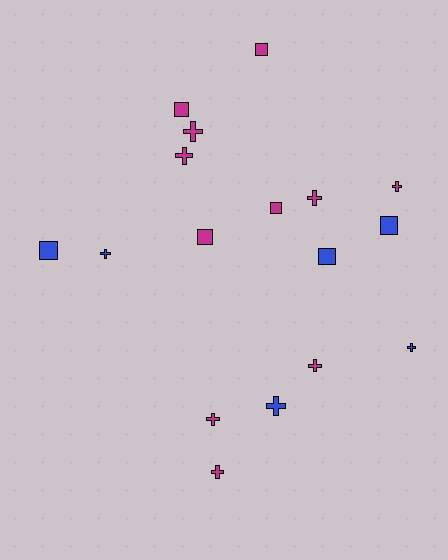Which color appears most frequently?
Magenta, with 11 objects.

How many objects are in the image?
There are 17 objects.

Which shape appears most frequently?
Cross, with 10 objects.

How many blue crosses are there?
There are 3 blue crosses.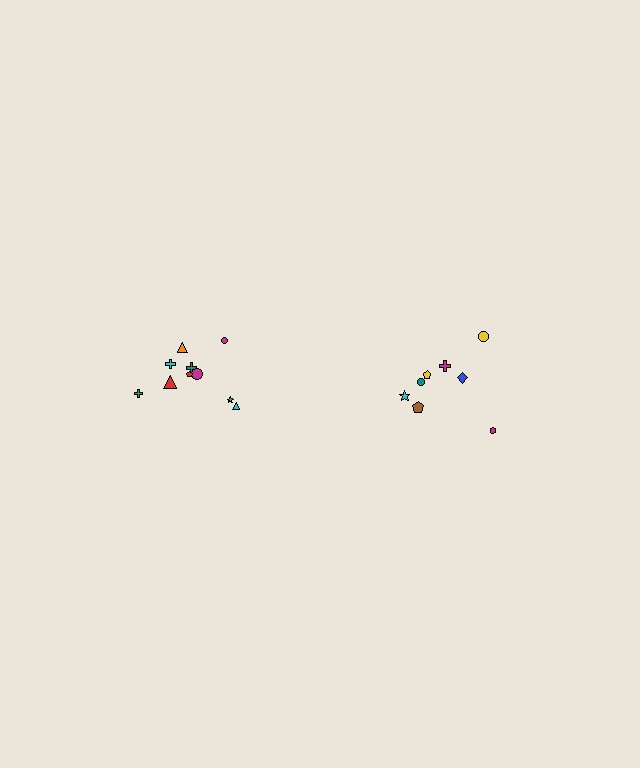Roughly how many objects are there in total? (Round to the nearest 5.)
Roughly 20 objects in total.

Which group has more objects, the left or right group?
The left group.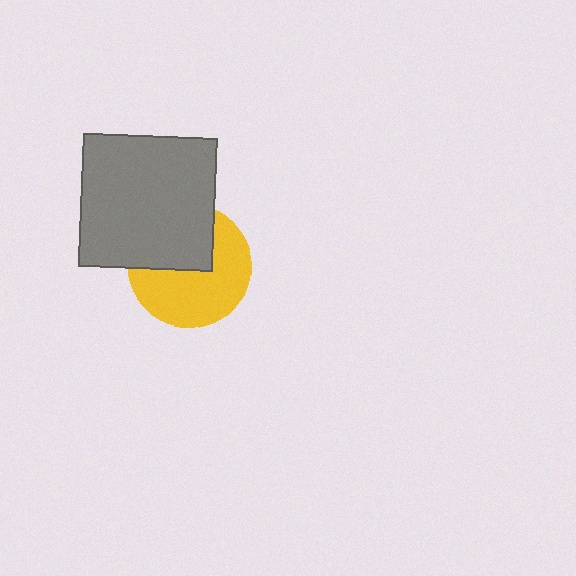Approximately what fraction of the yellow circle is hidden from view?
Roughly 40% of the yellow circle is hidden behind the gray square.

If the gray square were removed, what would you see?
You would see the complete yellow circle.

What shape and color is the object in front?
The object in front is a gray square.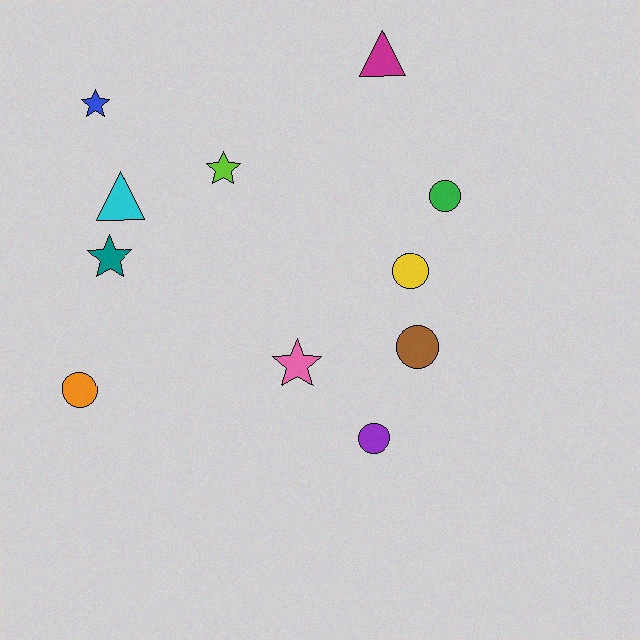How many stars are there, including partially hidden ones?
There are 4 stars.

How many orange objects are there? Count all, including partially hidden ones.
There is 1 orange object.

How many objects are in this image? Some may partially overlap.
There are 11 objects.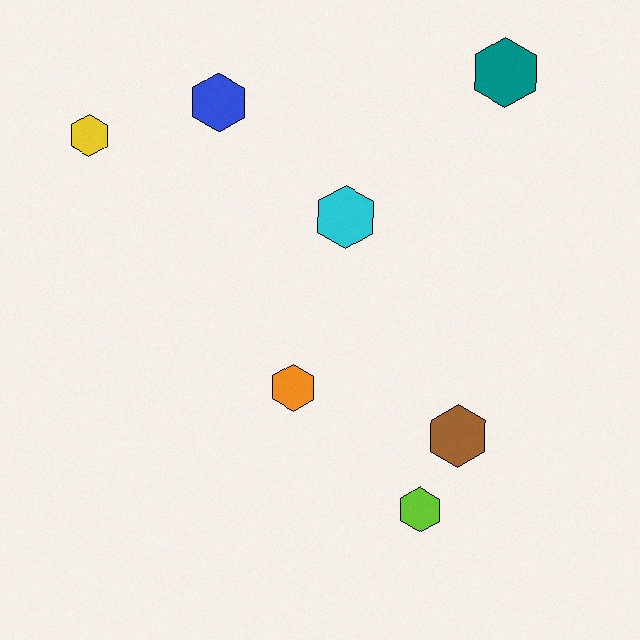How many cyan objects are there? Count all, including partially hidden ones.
There is 1 cyan object.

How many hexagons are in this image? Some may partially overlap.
There are 7 hexagons.